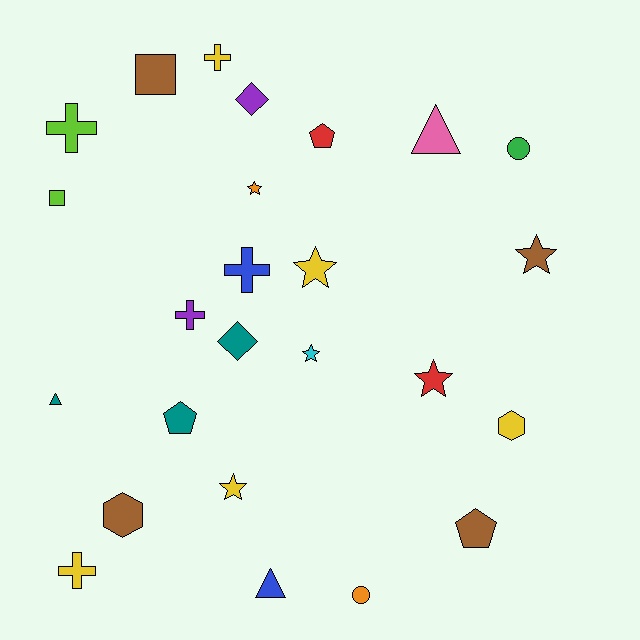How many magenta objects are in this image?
There are no magenta objects.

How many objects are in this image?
There are 25 objects.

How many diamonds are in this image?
There are 2 diamonds.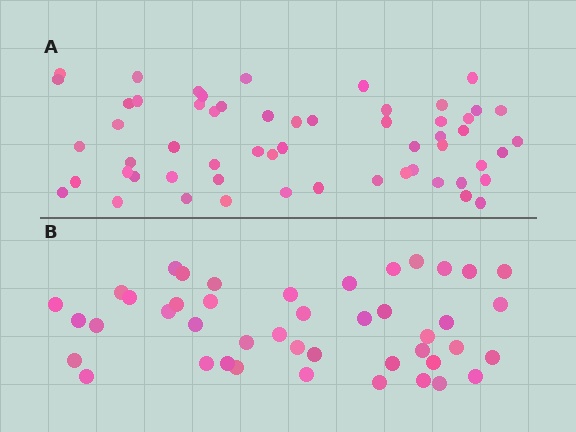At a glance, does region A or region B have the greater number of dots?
Region A (the top region) has more dots.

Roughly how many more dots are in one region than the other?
Region A has approximately 15 more dots than region B.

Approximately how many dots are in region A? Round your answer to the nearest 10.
About 60 dots. (The exact count is 57, which rounds to 60.)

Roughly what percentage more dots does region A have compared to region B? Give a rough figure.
About 30% more.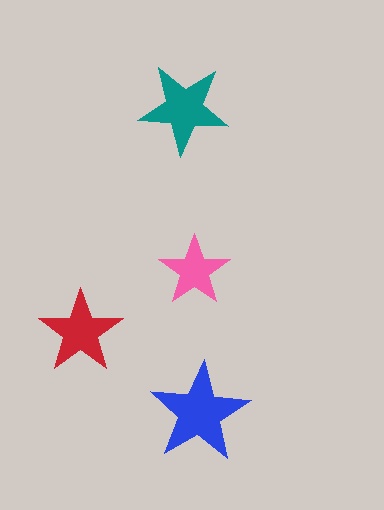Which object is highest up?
The teal star is topmost.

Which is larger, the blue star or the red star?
The blue one.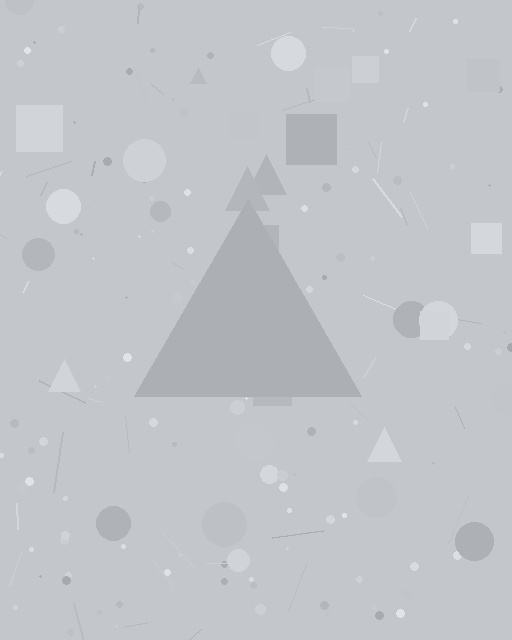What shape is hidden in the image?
A triangle is hidden in the image.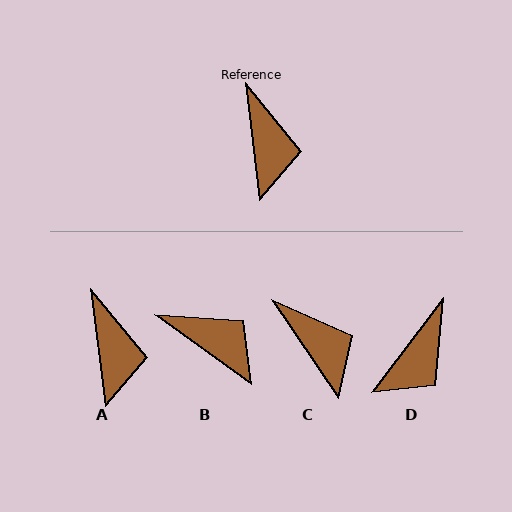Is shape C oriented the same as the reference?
No, it is off by about 27 degrees.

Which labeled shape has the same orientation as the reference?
A.